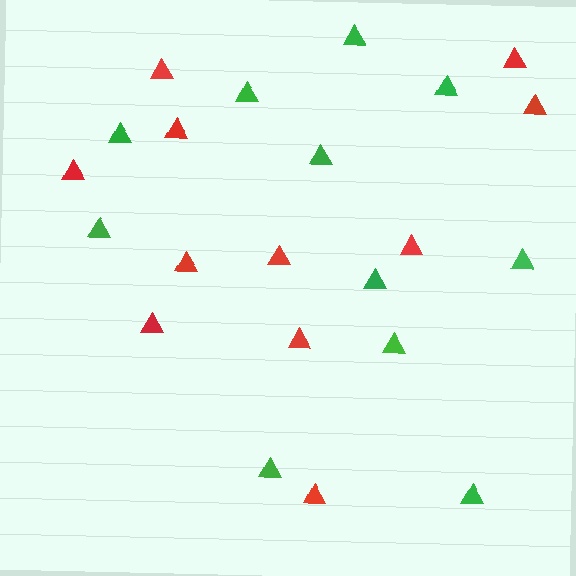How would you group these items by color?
There are 2 groups: one group of green triangles (11) and one group of red triangles (11).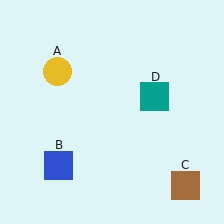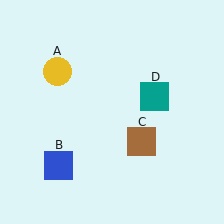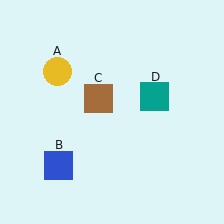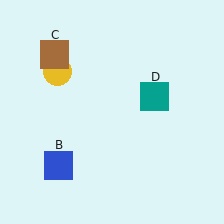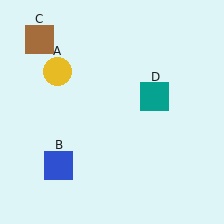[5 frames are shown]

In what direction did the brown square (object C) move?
The brown square (object C) moved up and to the left.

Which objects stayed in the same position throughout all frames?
Yellow circle (object A) and blue square (object B) and teal square (object D) remained stationary.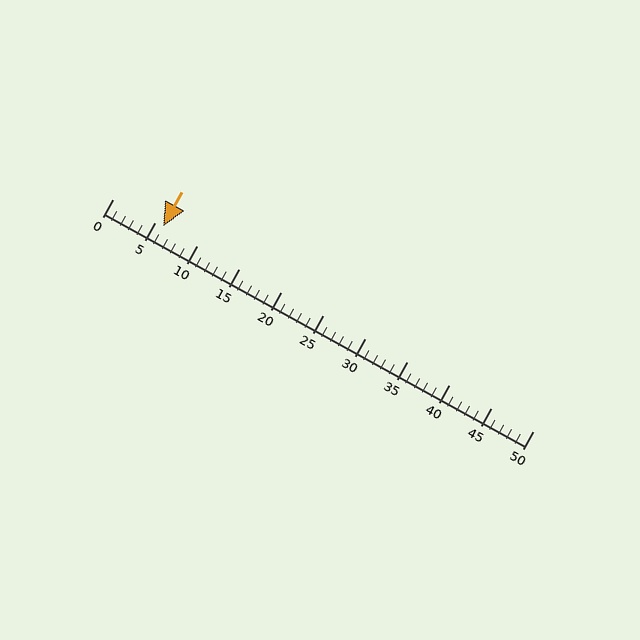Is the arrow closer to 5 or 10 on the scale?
The arrow is closer to 5.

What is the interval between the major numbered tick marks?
The major tick marks are spaced 5 units apart.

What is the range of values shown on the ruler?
The ruler shows values from 0 to 50.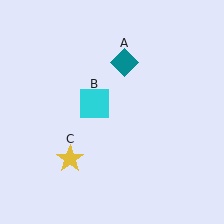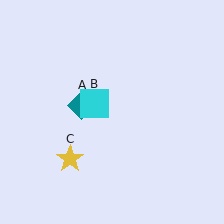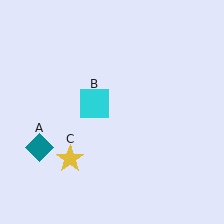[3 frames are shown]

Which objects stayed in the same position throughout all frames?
Cyan square (object B) and yellow star (object C) remained stationary.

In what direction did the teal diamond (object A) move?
The teal diamond (object A) moved down and to the left.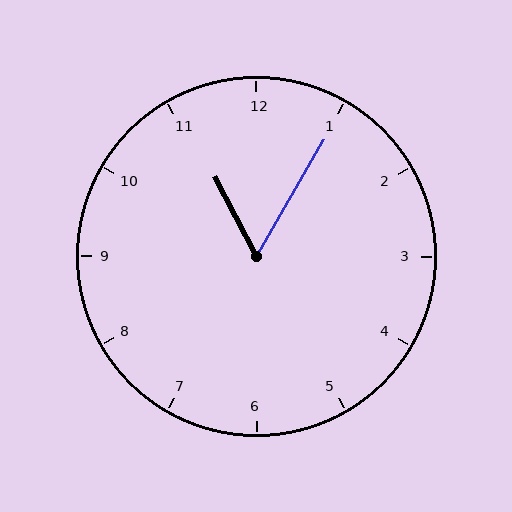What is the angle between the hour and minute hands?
Approximately 58 degrees.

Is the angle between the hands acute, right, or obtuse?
It is acute.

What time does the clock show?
11:05.